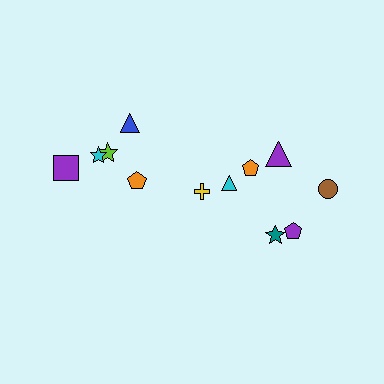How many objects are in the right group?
There are 7 objects.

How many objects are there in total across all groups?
There are 12 objects.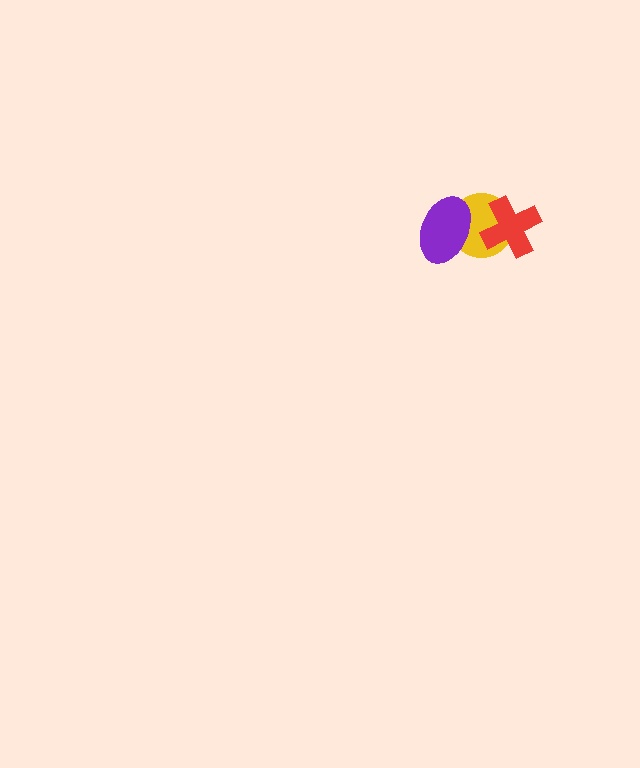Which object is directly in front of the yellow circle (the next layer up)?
The purple ellipse is directly in front of the yellow circle.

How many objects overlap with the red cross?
1 object overlaps with the red cross.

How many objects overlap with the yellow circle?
2 objects overlap with the yellow circle.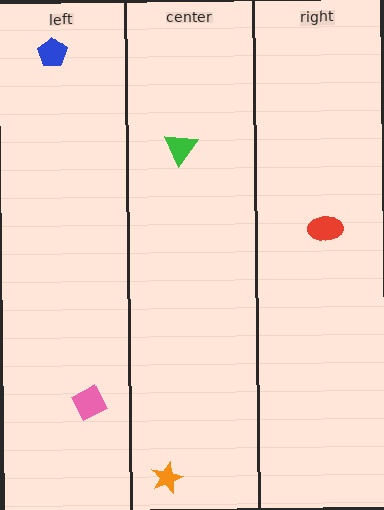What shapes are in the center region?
The orange star, the green triangle.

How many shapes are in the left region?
2.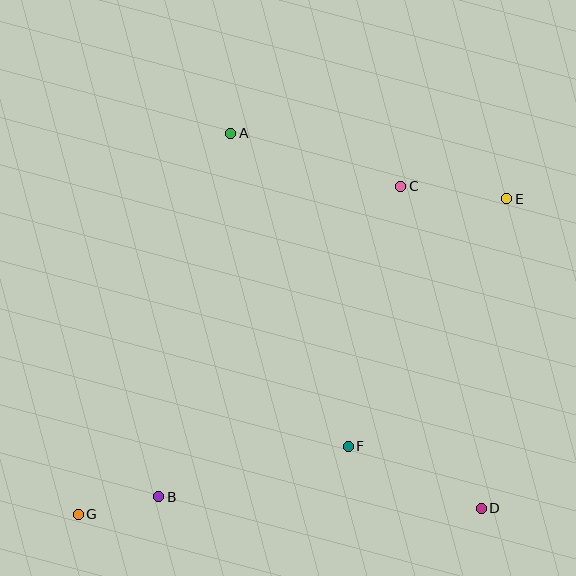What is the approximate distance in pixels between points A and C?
The distance between A and C is approximately 178 pixels.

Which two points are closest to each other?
Points B and G are closest to each other.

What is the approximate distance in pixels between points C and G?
The distance between C and G is approximately 460 pixels.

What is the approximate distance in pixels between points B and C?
The distance between B and C is approximately 394 pixels.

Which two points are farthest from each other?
Points E and G are farthest from each other.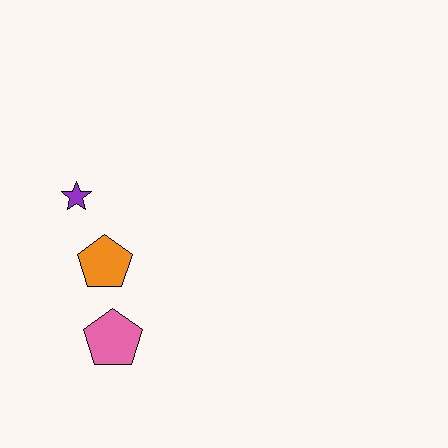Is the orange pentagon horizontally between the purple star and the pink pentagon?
Yes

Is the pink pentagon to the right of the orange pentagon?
Yes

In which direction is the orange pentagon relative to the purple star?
The orange pentagon is below the purple star.